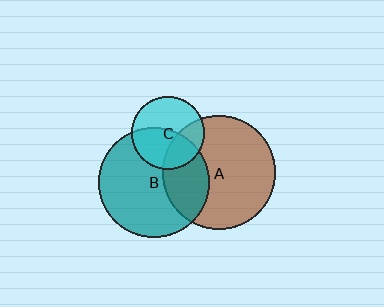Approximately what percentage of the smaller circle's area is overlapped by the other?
Approximately 30%.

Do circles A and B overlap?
Yes.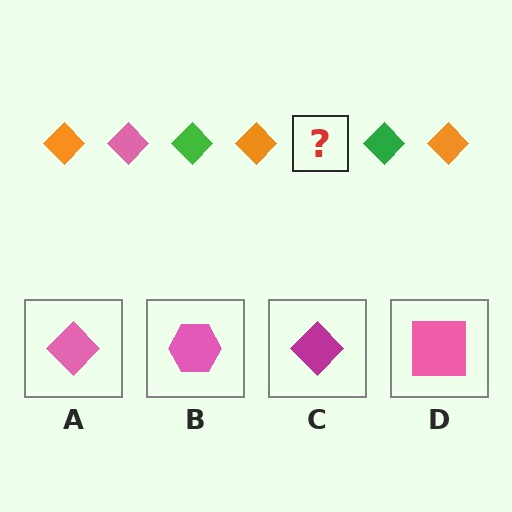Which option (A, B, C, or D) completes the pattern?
A.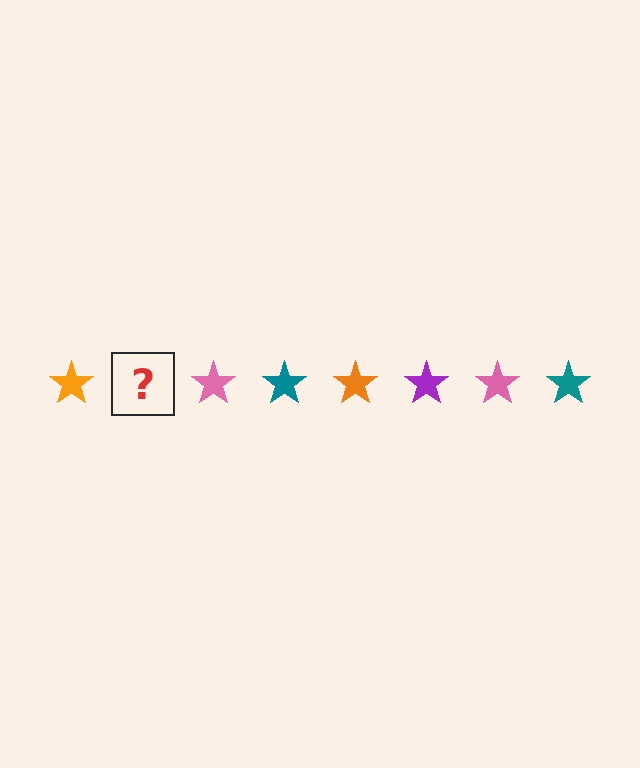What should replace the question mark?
The question mark should be replaced with a purple star.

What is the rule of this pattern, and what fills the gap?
The rule is that the pattern cycles through orange, purple, pink, teal stars. The gap should be filled with a purple star.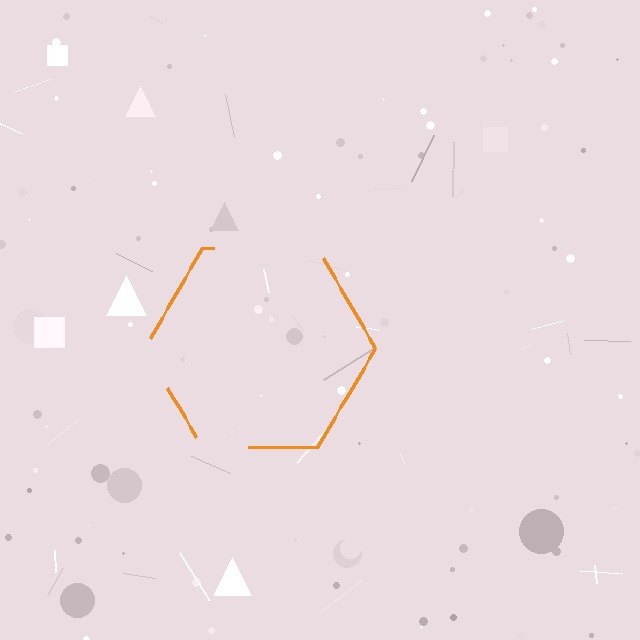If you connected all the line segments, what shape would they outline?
They would outline a hexagon.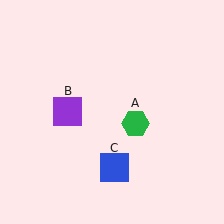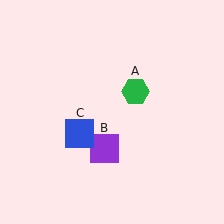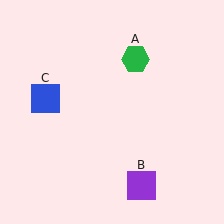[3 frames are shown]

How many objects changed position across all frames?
3 objects changed position: green hexagon (object A), purple square (object B), blue square (object C).